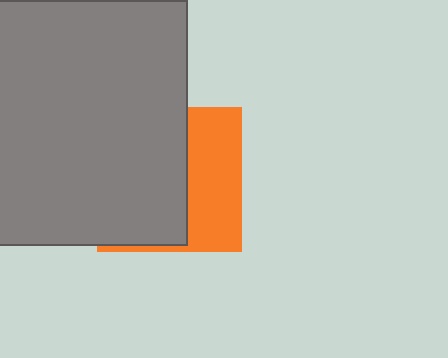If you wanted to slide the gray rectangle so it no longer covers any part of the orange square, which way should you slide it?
Slide it left — that is the most direct way to separate the two shapes.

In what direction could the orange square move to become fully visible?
The orange square could move right. That would shift it out from behind the gray rectangle entirely.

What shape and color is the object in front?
The object in front is a gray rectangle.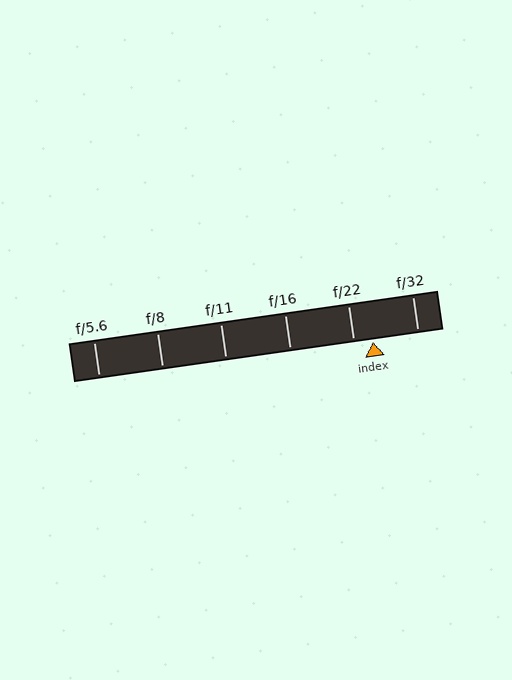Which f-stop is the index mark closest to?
The index mark is closest to f/22.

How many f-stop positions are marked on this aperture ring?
There are 6 f-stop positions marked.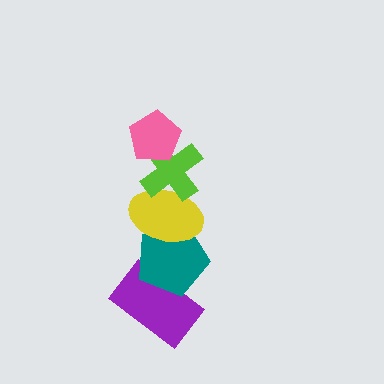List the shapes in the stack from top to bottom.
From top to bottom: the pink pentagon, the lime cross, the yellow ellipse, the teal pentagon, the purple rectangle.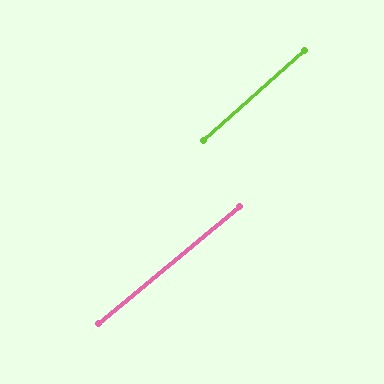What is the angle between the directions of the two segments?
Approximately 2 degrees.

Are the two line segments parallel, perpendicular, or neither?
Parallel — their directions differ by only 1.6°.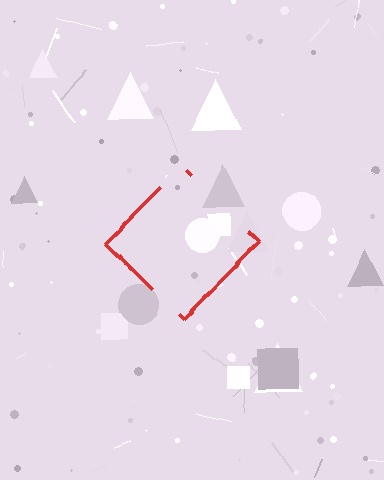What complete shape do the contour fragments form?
The contour fragments form a diamond.